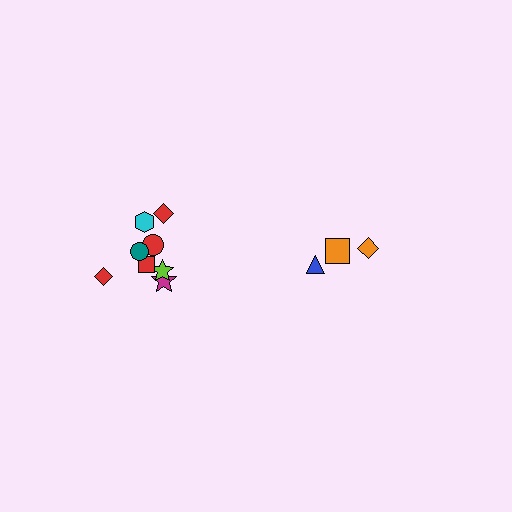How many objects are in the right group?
There are 3 objects.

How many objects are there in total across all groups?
There are 11 objects.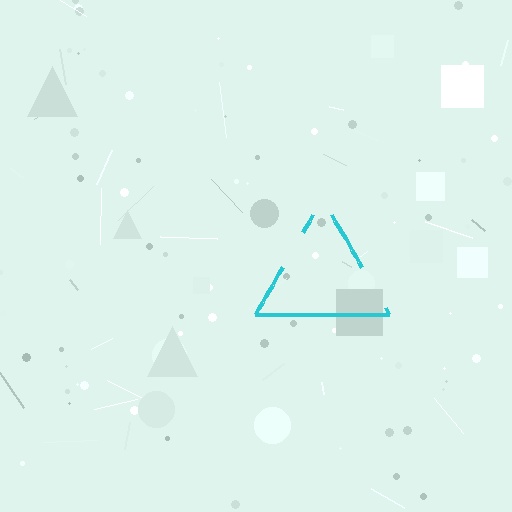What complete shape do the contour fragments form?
The contour fragments form a triangle.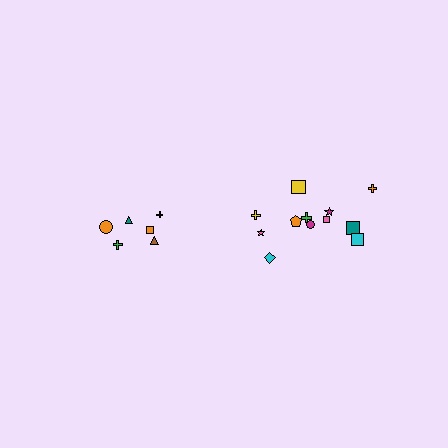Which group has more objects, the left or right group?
The right group.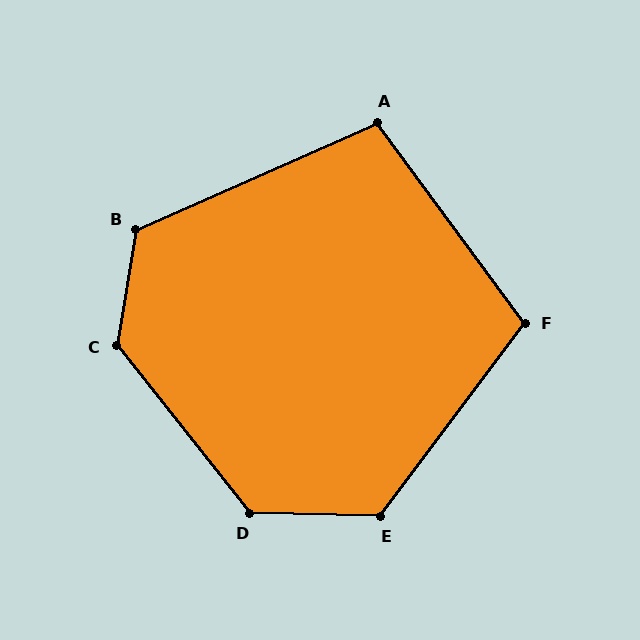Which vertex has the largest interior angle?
C, at approximately 132 degrees.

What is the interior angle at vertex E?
Approximately 125 degrees (obtuse).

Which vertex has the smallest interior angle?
A, at approximately 103 degrees.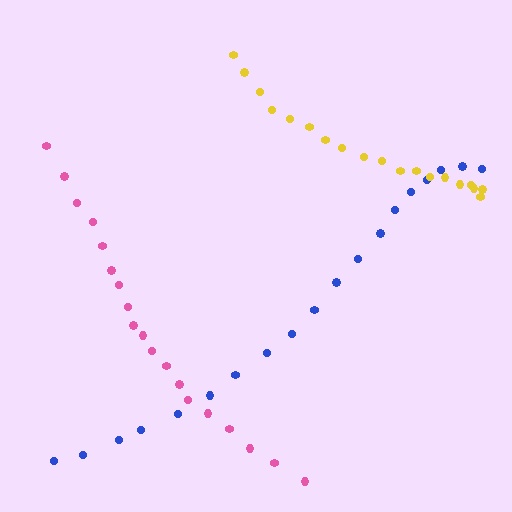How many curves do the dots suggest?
There are 3 distinct paths.